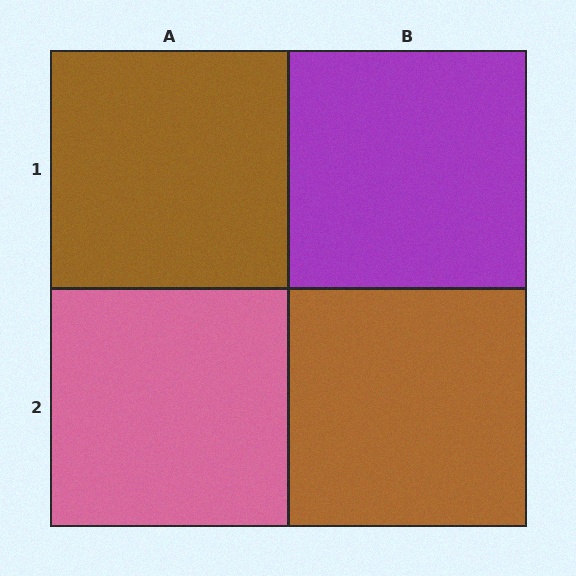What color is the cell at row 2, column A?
Pink.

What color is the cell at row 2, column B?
Brown.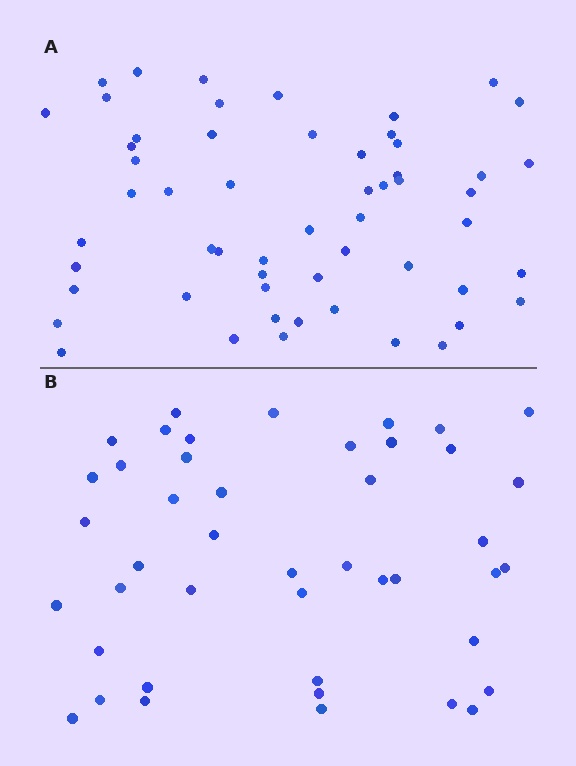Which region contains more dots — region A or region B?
Region A (the top region) has more dots.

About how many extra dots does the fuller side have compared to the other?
Region A has roughly 12 or so more dots than region B.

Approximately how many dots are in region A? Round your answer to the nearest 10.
About 60 dots. (The exact count is 56, which rounds to 60.)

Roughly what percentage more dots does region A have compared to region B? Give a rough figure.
About 25% more.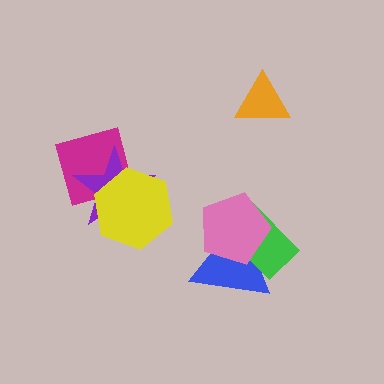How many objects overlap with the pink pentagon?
2 objects overlap with the pink pentagon.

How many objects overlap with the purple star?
2 objects overlap with the purple star.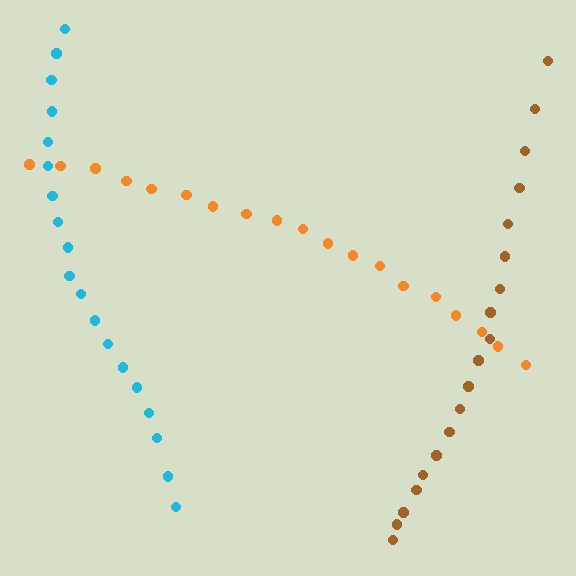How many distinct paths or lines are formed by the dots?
There are 3 distinct paths.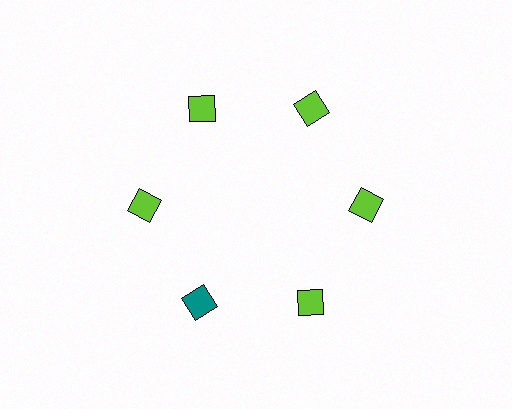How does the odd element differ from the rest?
It has a different color: teal instead of lime.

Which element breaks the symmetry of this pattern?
The teal diamond at roughly the 7 o'clock position breaks the symmetry. All other shapes are lime diamonds.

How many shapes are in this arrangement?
There are 6 shapes arranged in a ring pattern.